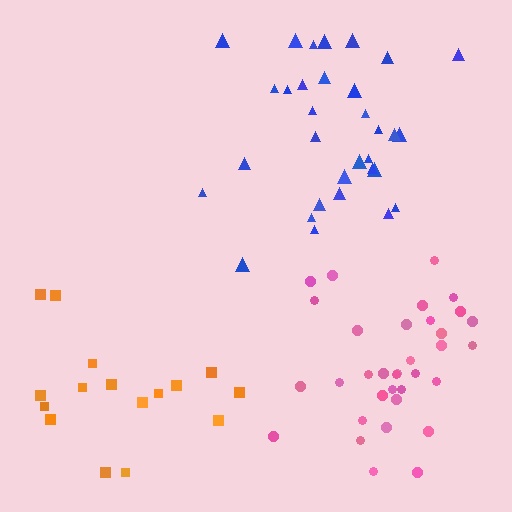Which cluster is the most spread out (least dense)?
Orange.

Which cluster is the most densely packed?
Blue.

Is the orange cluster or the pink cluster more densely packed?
Pink.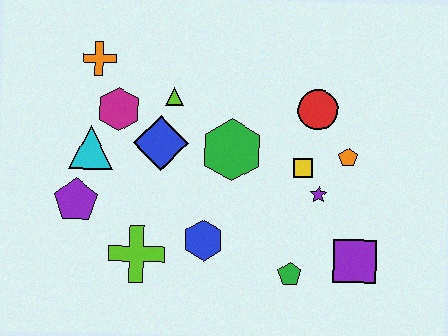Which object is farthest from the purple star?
The orange cross is farthest from the purple star.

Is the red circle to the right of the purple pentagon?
Yes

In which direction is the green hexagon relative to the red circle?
The green hexagon is to the left of the red circle.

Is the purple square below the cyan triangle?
Yes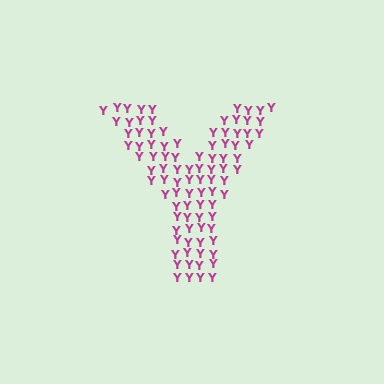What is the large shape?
The large shape is the letter Y.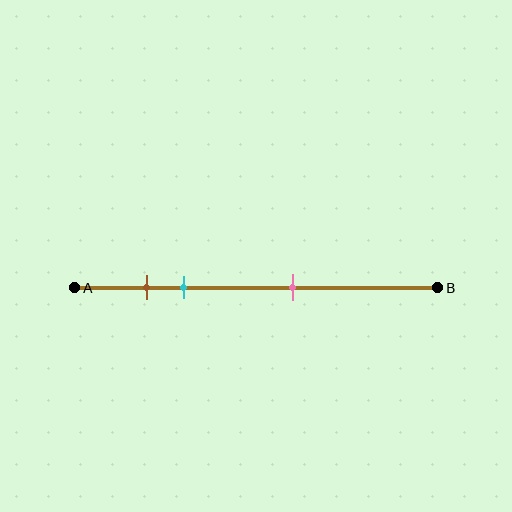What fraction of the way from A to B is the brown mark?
The brown mark is approximately 20% (0.2) of the way from A to B.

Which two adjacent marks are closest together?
The brown and cyan marks are the closest adjacent pair.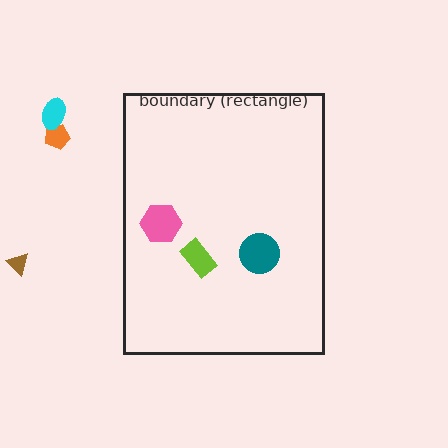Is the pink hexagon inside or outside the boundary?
Inside.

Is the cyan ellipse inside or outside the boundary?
Outside.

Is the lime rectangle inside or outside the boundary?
Inside.